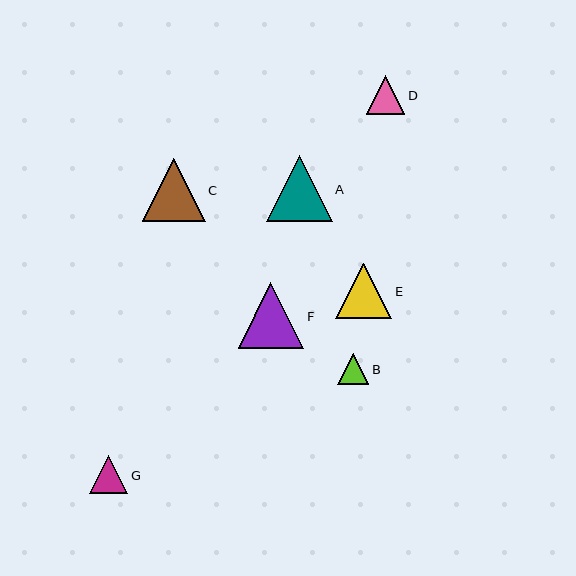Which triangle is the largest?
Triangle F is the largest with a size of approximately 65 pixels.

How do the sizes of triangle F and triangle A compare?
Triangle F and triangle A are approximately the same size.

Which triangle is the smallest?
Triangle B is the smallest with a size of approximately 31 pixels.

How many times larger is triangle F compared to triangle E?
Triangle F is approximately 1.2 times the size of triangle E.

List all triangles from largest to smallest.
From largest to smallest: F, A, C, E, D, G, B.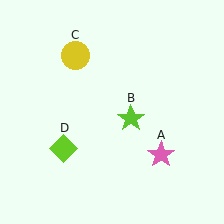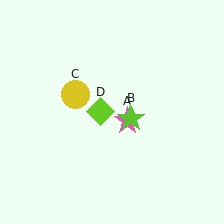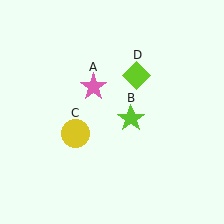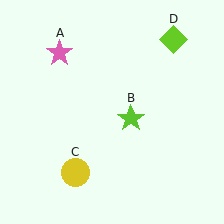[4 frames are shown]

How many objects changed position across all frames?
3 objects changed position: pink star (object A), yellow circle (object C), lime diamond (object D).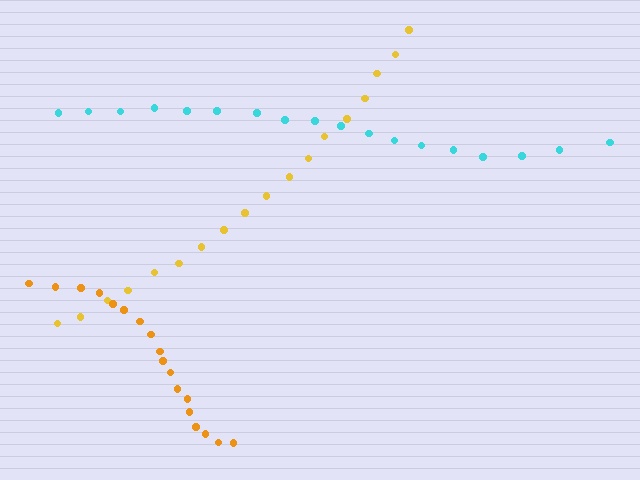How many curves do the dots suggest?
There are 3 distinct paths.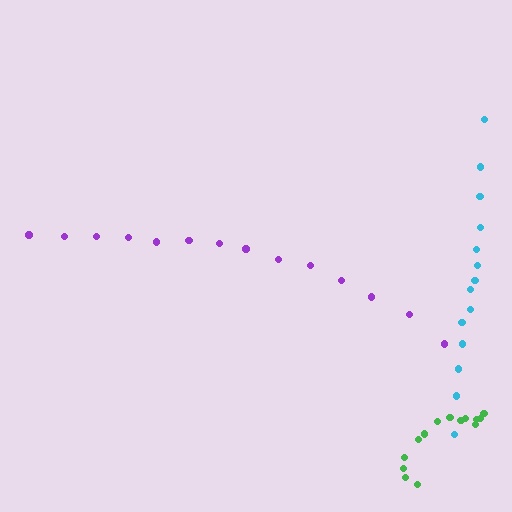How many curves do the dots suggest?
There are 3 distinct paths.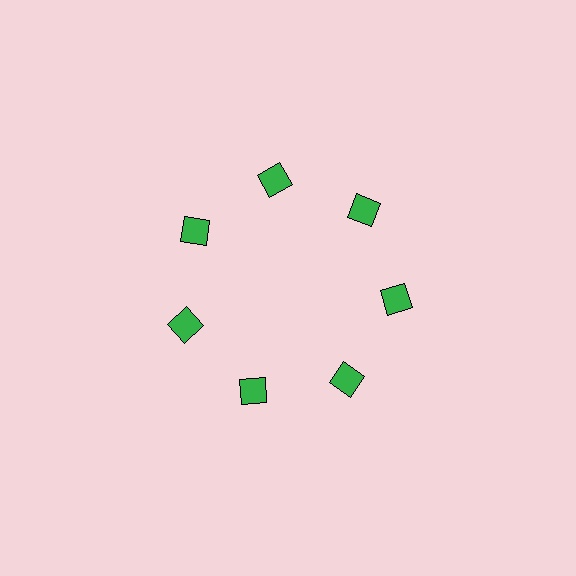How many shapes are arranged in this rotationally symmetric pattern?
There are 7 shapes, arranged in 7 groups of 1.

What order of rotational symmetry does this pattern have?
This pattern has 7-fold rotational symmetry.